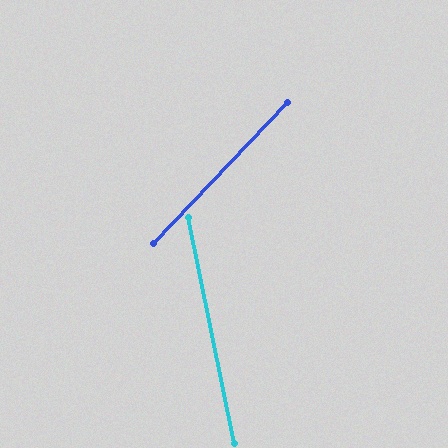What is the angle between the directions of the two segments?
Approximately 55 degrees.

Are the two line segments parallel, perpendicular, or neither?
Neither parallel nor perpendicular — they differ by about 55°.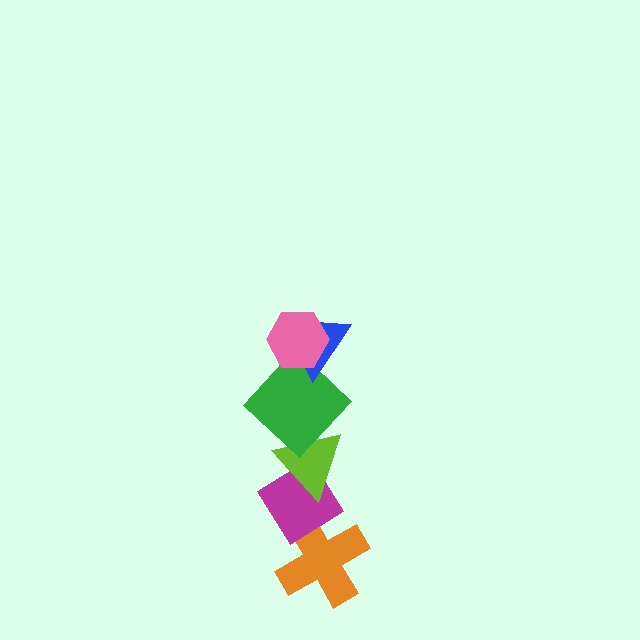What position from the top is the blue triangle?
The blue triangle is 2nd from the top.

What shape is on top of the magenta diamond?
The lime triangle is on top of the magenta diamond.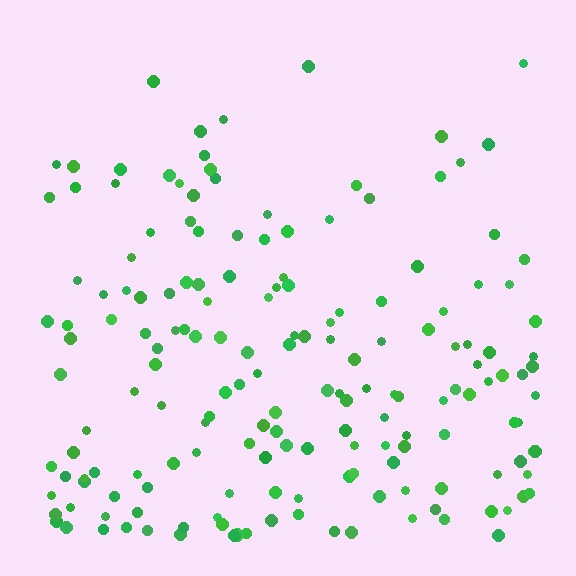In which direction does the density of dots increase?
From top to bottom, with the bottom side densest.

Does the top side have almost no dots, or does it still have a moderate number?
Still a moderate number, just noticeably fewer than the bottom.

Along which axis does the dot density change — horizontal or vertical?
Vertical.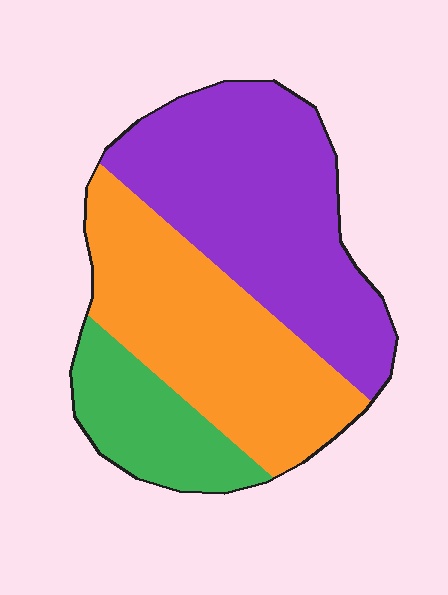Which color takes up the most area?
Purple, at roughly 45%.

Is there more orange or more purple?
Purple.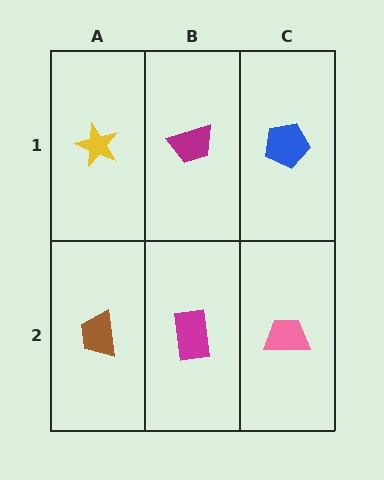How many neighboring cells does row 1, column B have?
3.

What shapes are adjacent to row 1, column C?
A pink trapezoid (row 2, column C), a magenta trapezoid (row 1, column B).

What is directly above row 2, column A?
A yellow star.